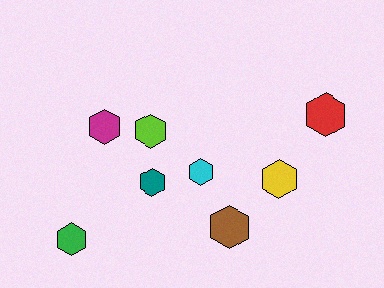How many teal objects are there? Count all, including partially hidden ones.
There is 1 teal object.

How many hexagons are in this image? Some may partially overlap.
There are 8 hexagons.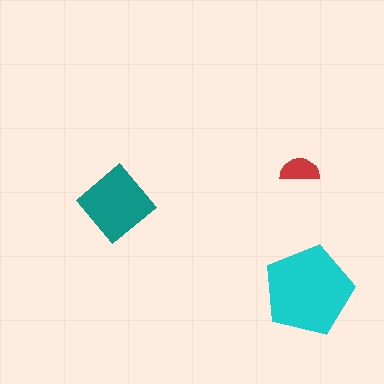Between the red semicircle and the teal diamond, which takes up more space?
The teal diamond.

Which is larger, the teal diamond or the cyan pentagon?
The cyan pentagon.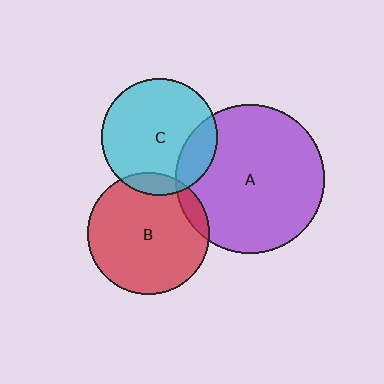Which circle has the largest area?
Circle A (purple).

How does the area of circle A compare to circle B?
Approximately 1.5 times.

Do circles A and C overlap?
Yes.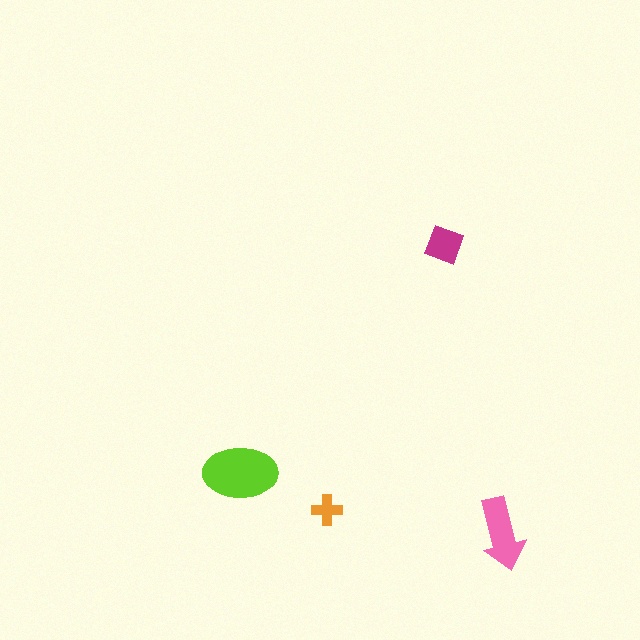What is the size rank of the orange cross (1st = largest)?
4th.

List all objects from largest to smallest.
The lime ellipse, the pink arrow, the magenta diamond, the orange cross.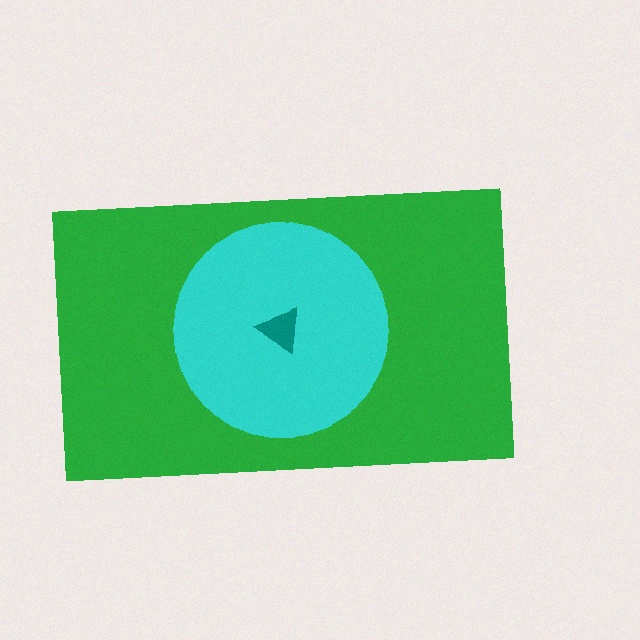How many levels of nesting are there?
3.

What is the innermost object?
The teal triangle.